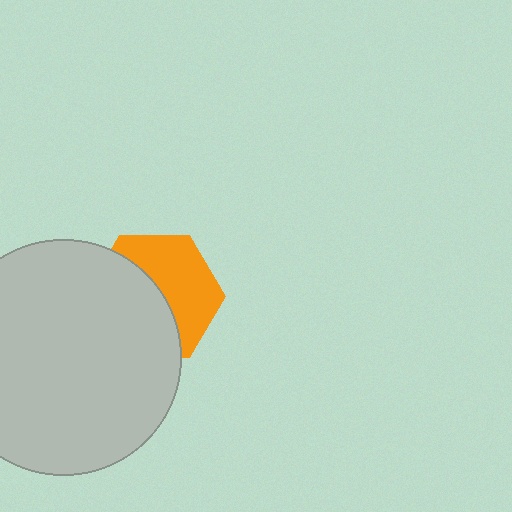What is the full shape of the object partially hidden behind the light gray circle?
The partially hidden object is an orange hexagon.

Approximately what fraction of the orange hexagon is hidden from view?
Roughly 52% of the orange hexagon is hidden behind the light gray circle.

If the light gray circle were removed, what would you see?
You would see the complete orange hexagon.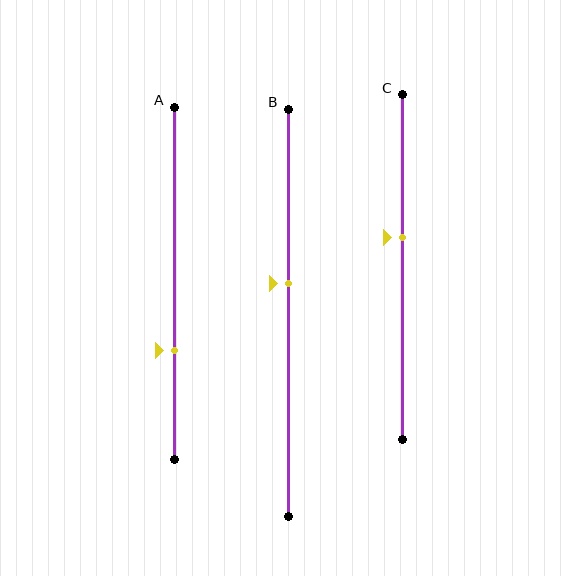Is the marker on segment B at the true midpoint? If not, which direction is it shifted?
No, the marker on segment B is shifted upward by about 7% of the segment length.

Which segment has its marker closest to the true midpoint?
Segment B has its marker closest to the true midpoint.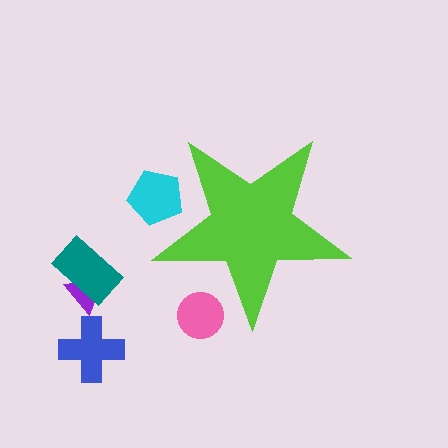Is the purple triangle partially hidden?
No, the purple triangle is fully visible.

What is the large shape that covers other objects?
A lime star.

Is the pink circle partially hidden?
Yes, the pink circle is partially hidden behind the lime star.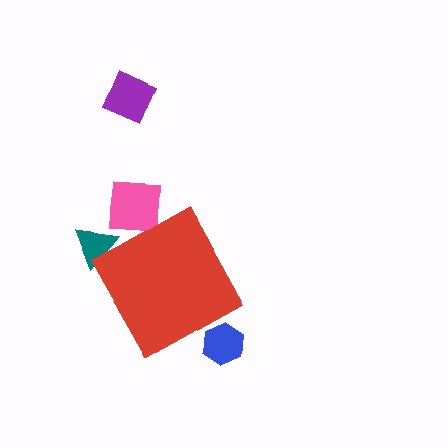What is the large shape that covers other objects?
A red diamond.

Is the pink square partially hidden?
Yes, the pink square is partially hidden behind the red diamond.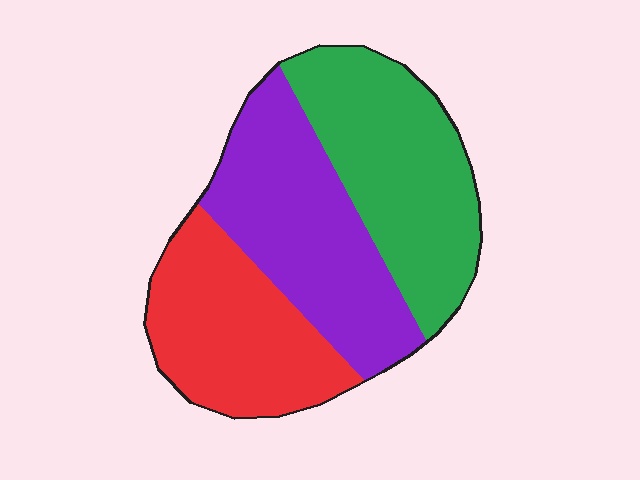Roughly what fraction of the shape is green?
Green takes up between a third and a half of the shape.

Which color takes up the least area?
Red, at roughly 30%.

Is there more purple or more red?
Purple.